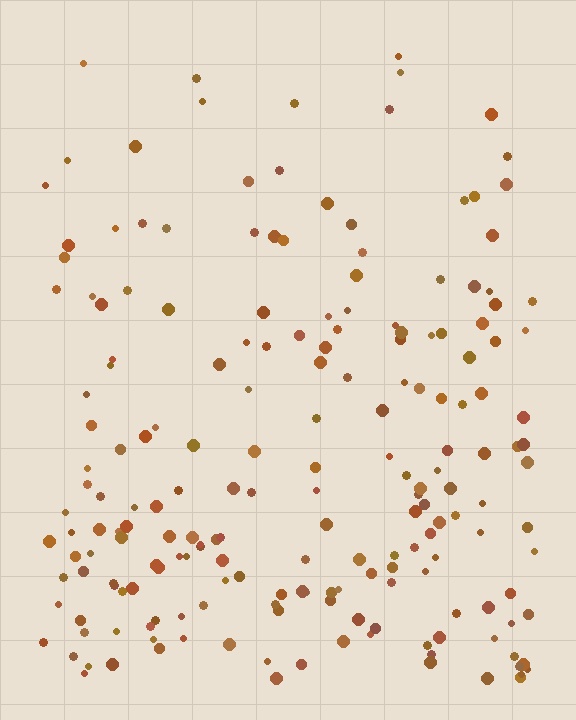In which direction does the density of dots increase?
From top to bottom, with the bottom side densest.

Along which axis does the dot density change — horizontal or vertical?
Vertical.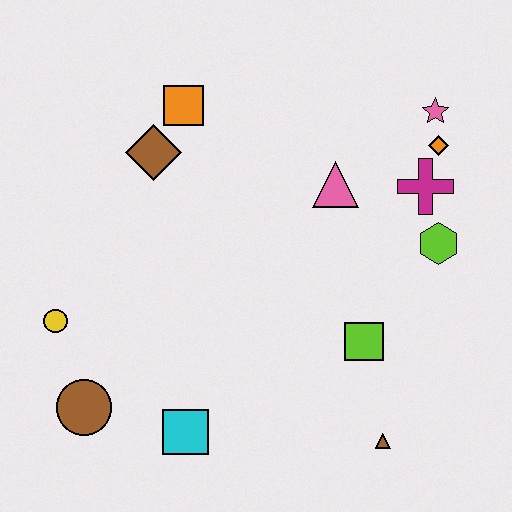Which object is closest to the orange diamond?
The pink star is closest to the orange diamond.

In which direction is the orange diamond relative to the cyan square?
The orange diamond is above the cyan square.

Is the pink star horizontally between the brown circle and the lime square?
No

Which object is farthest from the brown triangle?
The orange square is farthest from the brown triangle.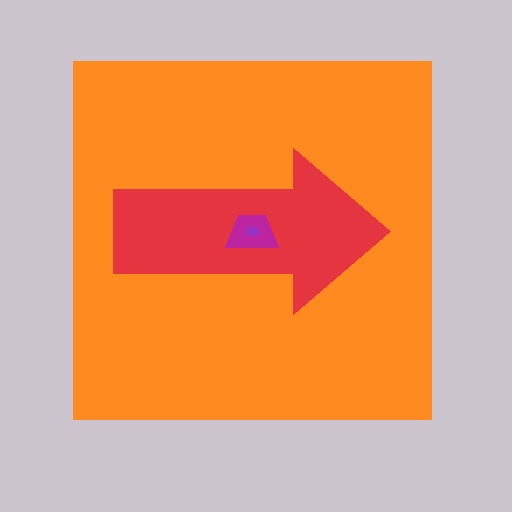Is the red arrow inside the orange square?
Yes.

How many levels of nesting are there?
4.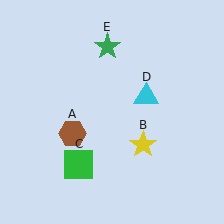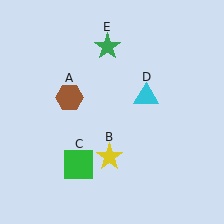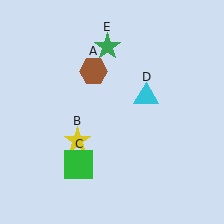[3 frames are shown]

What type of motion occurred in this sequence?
The brown hexagon (object A), yellow star (object B) rotated clockwise around the center of the scene.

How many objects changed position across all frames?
2 objects changed position: brown hexagon (object A), yellow star (object B).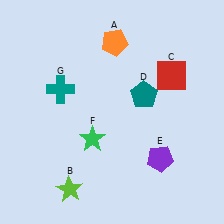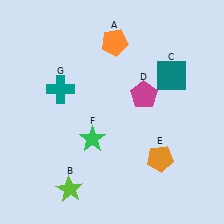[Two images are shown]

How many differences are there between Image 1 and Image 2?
There are 3 differences between the two images.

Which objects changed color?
C changed from red to teal. D changed from teal to magenta. E changed from purple to orange.